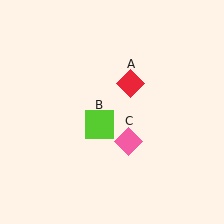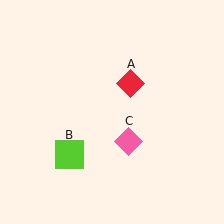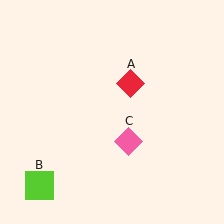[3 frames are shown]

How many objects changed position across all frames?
1 object changed position: lime square (object B).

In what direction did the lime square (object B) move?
The lime square (object B) moved down and to the left.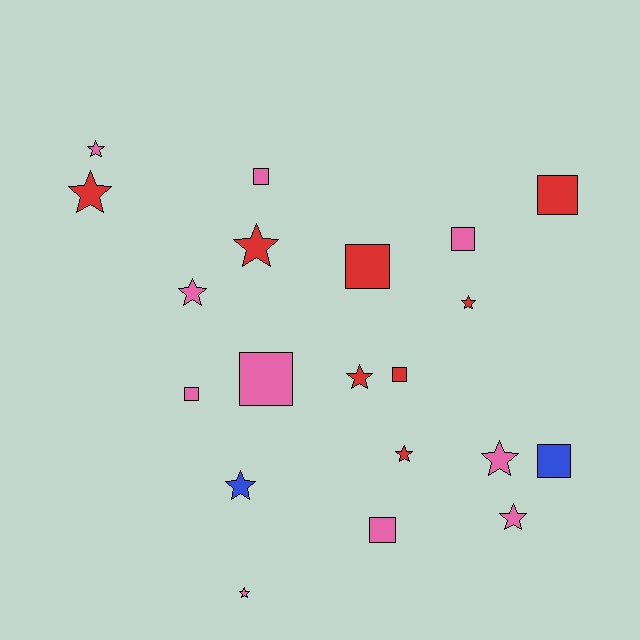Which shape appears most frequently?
Star, with 11 objects.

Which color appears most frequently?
Pink, with 10 objects.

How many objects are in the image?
There are 20 objects.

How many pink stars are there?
There are 5 pink stars.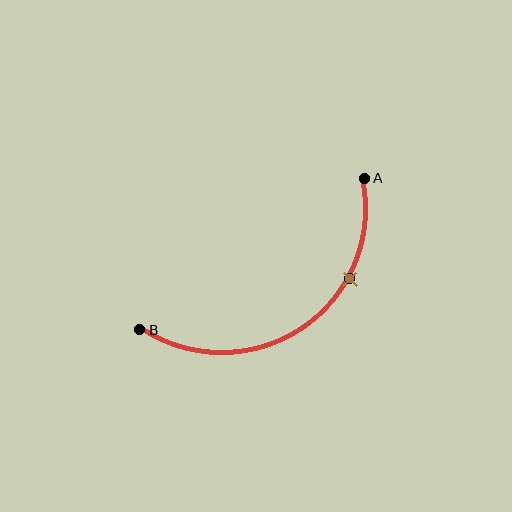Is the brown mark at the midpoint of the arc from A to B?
No. The brown mark lies on the arc but is closer to endpoint A. The arc midpoint would be at the point on the curve equidistant along the arc from both A and B.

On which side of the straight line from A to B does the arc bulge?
The arc bulges below and to the right of the straight line connecting A and B.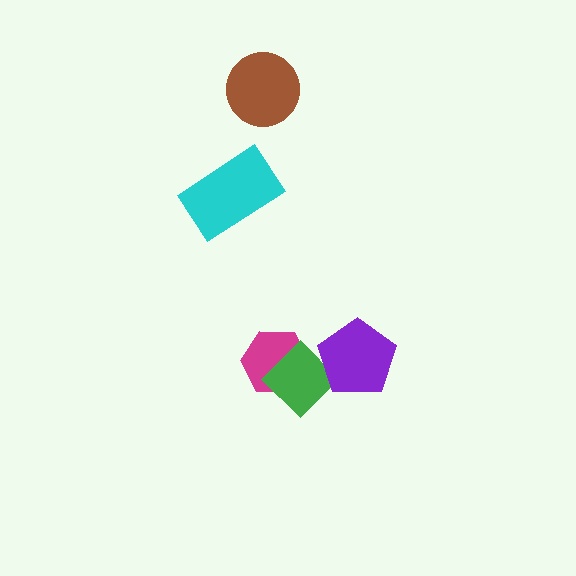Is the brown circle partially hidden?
No, no other shape covers it.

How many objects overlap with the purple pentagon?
1 object overlaps with the purple pentagon.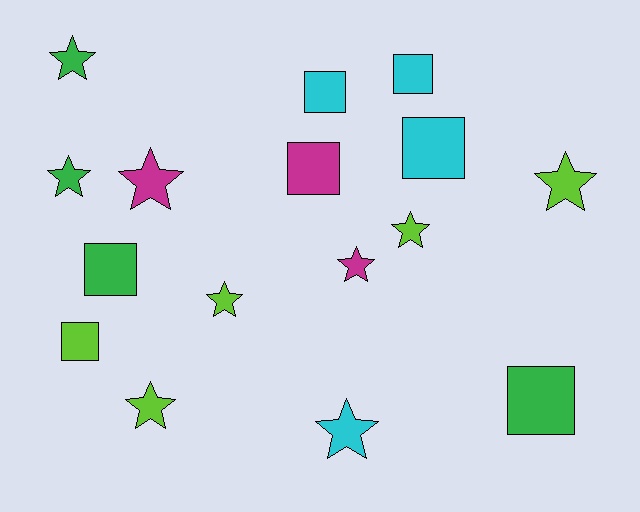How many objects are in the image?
There are 16 objects.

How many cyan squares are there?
There are 3 cyan squares.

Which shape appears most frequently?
Star, with 9 objects.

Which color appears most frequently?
Lime, with 5 objects.